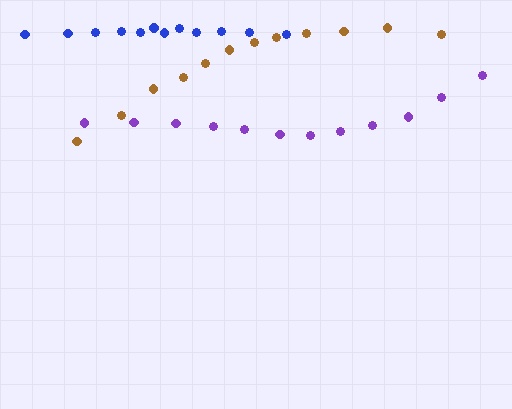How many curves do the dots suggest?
There are 3 distinct paths.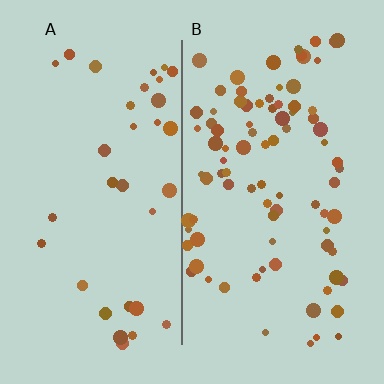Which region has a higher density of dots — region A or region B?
B (the right).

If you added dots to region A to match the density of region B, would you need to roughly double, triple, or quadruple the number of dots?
Approximately triple.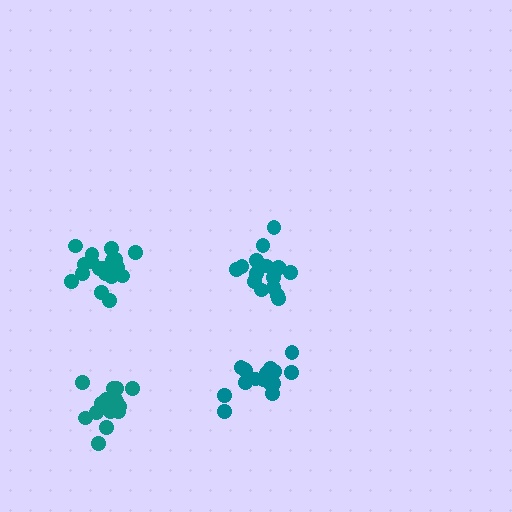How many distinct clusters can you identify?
There are 4 distinct clusters.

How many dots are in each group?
Group 1: 16 dots, Group 2: 16 dots, Group 3: 16 dots, Group 4: 18 dots (66 total).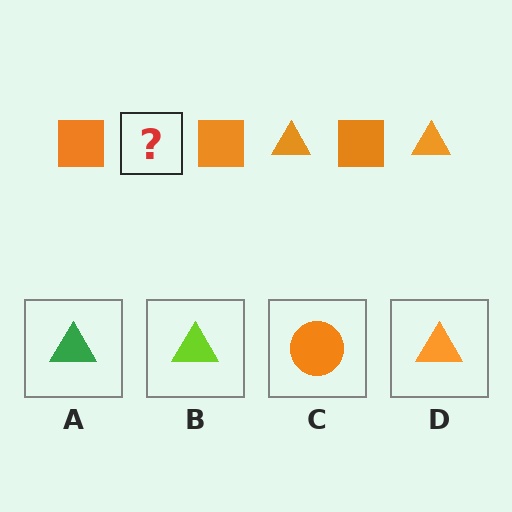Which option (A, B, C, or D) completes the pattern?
D.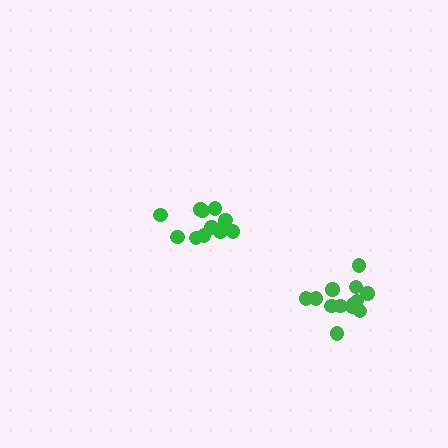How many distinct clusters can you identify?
There are 2 distinct clusters.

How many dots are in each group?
Group 1: 12 dots, Group 2: 13 dots (25 total).